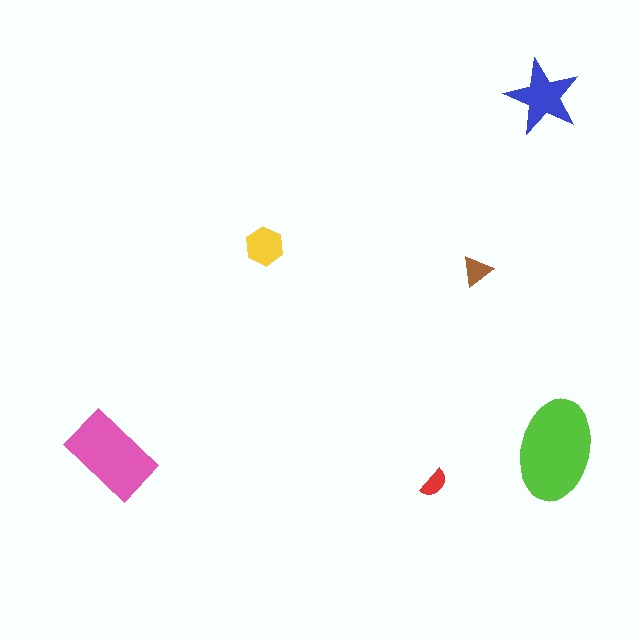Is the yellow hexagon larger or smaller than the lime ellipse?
Smaller.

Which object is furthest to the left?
The pink rectangle is leftmost.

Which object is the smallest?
The red semicircle.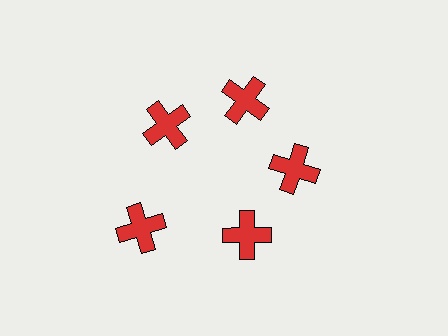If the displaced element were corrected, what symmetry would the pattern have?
It would have 5-fold rotational symmetry — the pattern would map onto itself every 72 degrees.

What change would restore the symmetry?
The symmetry would be restored by moving it inward, back onto the ring so that all 5 crosses sit at equal angles and equal distance from the center.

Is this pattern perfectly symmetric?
No. The 5 red crosses are arranged in a ring, but one element near the 8 o'clock position is pushed outward from the center, breaking the 5-fold rotational symmetry.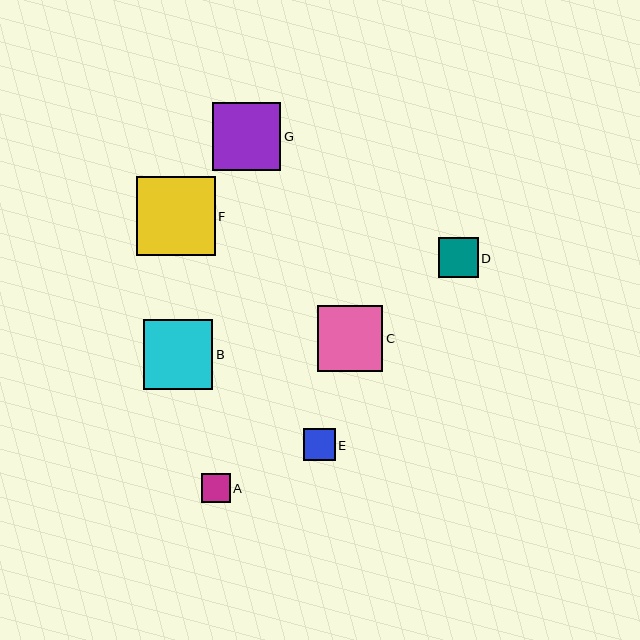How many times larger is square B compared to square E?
Square B is approximately 2.2 times the size of square E.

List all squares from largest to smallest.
From largest to smallest: F, B, G, C, D, E, A.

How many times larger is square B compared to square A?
Square B is approximately 2.4 times the size of square A.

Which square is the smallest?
Square A is the smallest with a size of approximately 29 pixels.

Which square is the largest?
Square F is the largest with a size of approximately 79 pixels.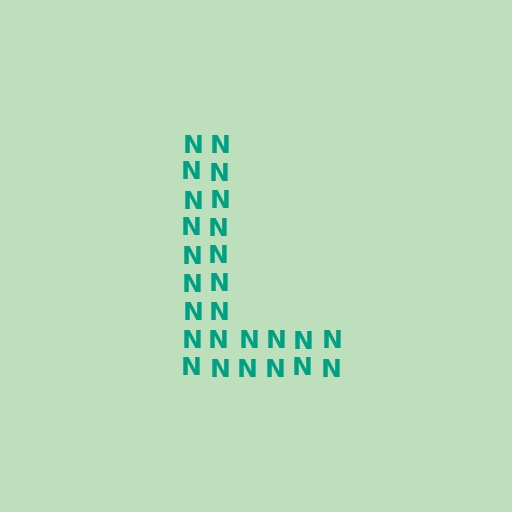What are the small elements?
The small elements are letter N's.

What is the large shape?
The large shape is the letter L.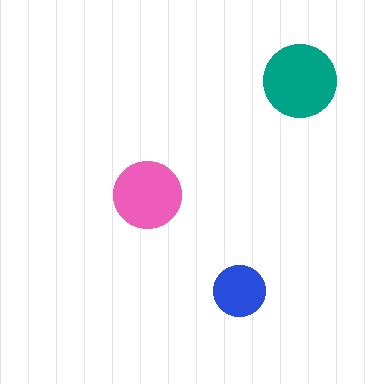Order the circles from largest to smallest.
the teal one, the pink one, the blue one.